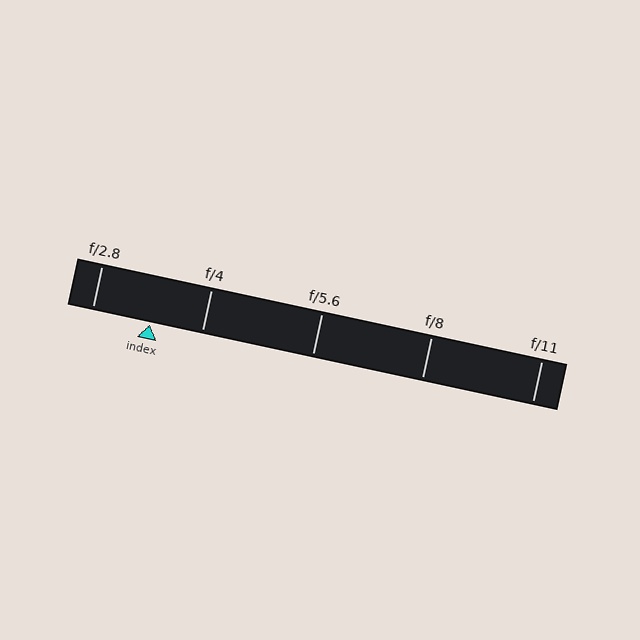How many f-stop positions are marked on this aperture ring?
There are 5 f-stop positions marked.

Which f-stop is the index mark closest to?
The index mark is closest to f/4.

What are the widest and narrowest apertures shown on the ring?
The widest aperture shown is f/2.8 and the narrowest is f/11.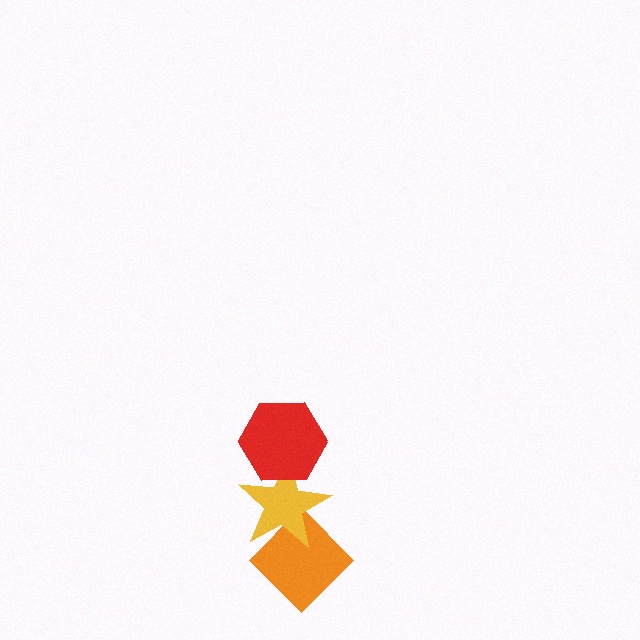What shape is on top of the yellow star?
The red hexagon is on top of the yellow star.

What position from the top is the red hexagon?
The red hexagon is 1st from the top.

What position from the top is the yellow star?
The yellow star is 2nd from the top.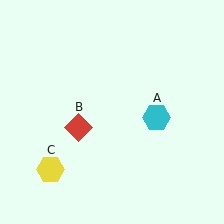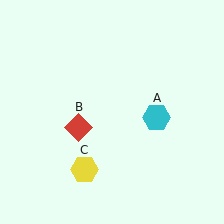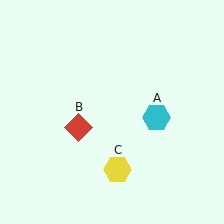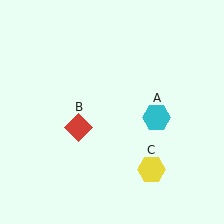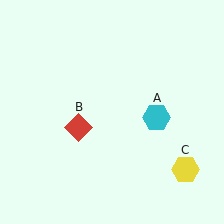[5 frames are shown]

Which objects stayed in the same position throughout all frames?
Cyan hexagon (object A) and red diamond (object B) remained stationary.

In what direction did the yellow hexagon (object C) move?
The yellow hexagon (object C) moved right.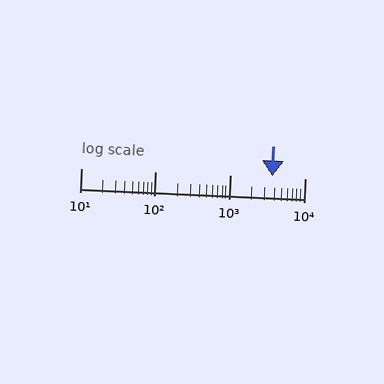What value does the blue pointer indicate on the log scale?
The pointer indicates approximately 3700.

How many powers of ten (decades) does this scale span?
The scale spans 3 decades, from 10 to 10000.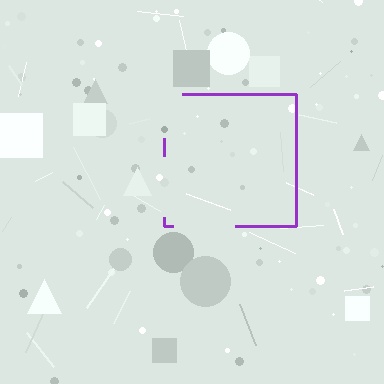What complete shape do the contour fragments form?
The contour fragments form a square.